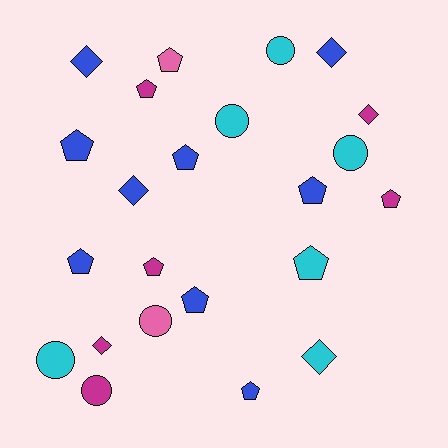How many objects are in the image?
There are 23 objects.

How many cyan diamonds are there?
There is 1 cyan diamond.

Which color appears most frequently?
Blue, with 9 objects.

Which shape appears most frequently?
Pentagon, with 11 objects.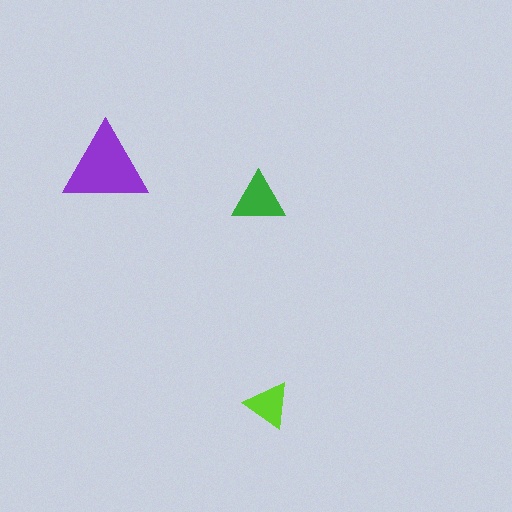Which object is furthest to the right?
The lime triangle is rightmost.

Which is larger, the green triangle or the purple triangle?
The purple one.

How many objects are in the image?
There are 3 objects in the image.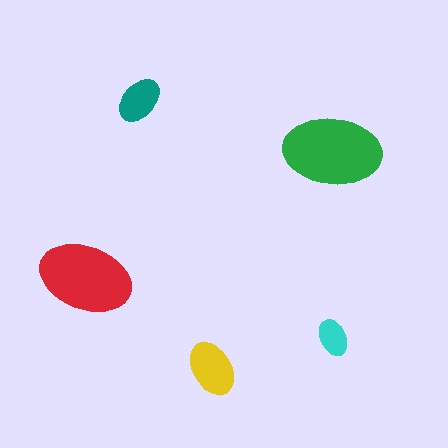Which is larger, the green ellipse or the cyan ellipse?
The green one.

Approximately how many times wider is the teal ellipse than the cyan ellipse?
About 1.5 times wider.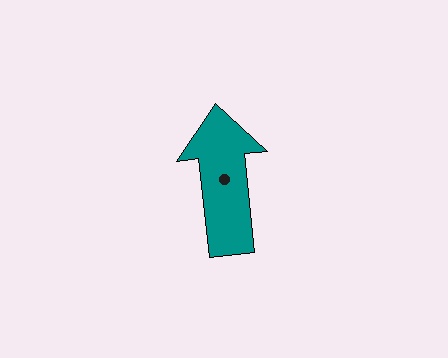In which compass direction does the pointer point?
North.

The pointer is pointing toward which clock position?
Roughly 12 o'clock.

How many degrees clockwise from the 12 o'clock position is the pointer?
Approximately 354 degrees.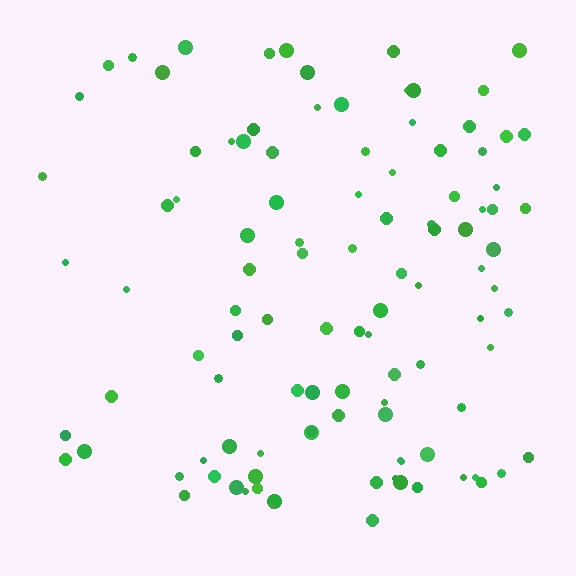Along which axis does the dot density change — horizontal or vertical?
Horizontal.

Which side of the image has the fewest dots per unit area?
The left.